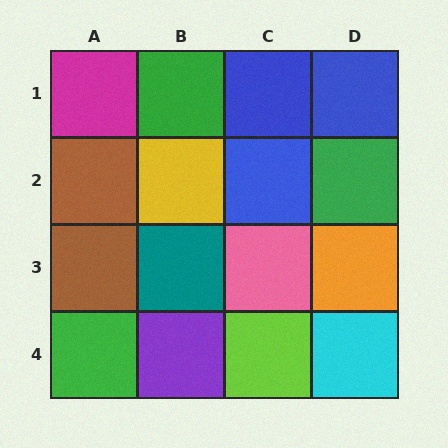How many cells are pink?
1 cell is pink.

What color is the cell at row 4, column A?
Green.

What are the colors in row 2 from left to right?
Brown, yellow, blue, green.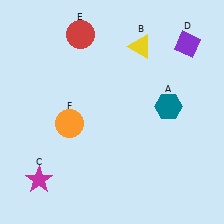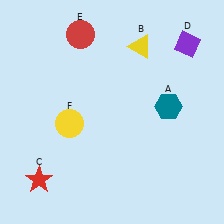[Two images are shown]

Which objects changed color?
C changed from magenta to red. F changed from orange to yellow.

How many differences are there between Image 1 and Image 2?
There are 2 differences between the two images.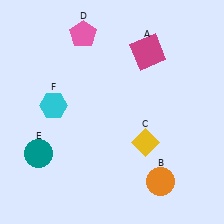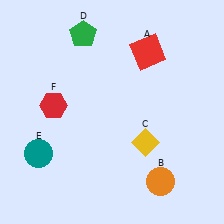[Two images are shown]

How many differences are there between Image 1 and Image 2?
There are 3 differences between the two images.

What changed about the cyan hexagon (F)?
In Image 1, F is cyan. In Image 2, it changed to red.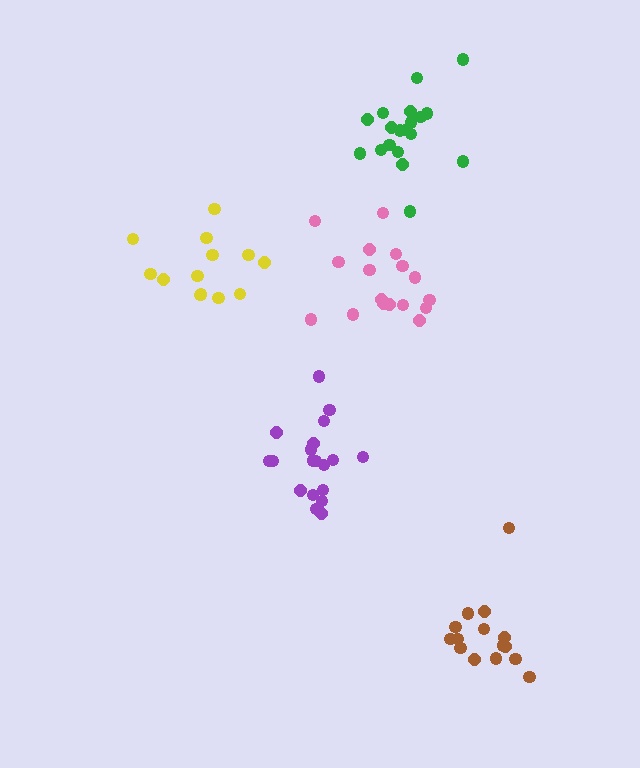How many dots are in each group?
Group 1: 17 dots, Group 2: 19 dots, Group 3: 13 dots, Group 4: 15 dots, Group 5: 19 dots (83 total).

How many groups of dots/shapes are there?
There are 5 groups.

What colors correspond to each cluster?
The clusters are colored: pink, purple, yellow, brown, green.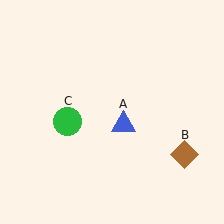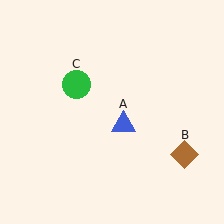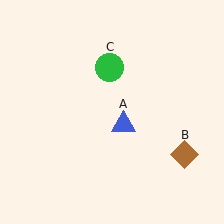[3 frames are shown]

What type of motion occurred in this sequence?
The green circle (object C) rotated clockwise around the center of the scene.